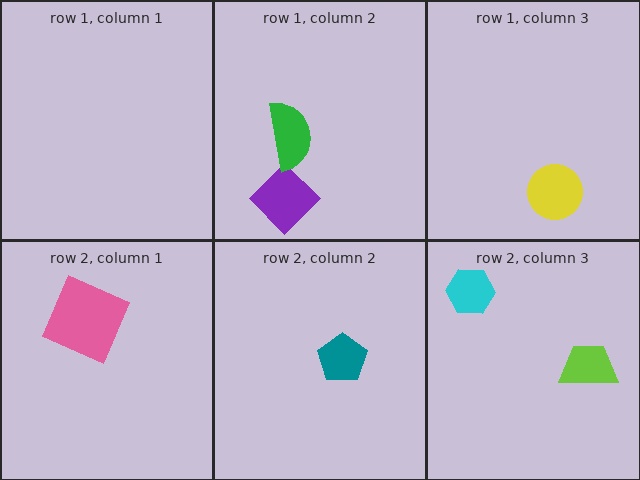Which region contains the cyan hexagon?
The row 2, column 3 region.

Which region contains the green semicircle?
The row 1, column 2 region.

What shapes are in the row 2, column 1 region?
The pink square.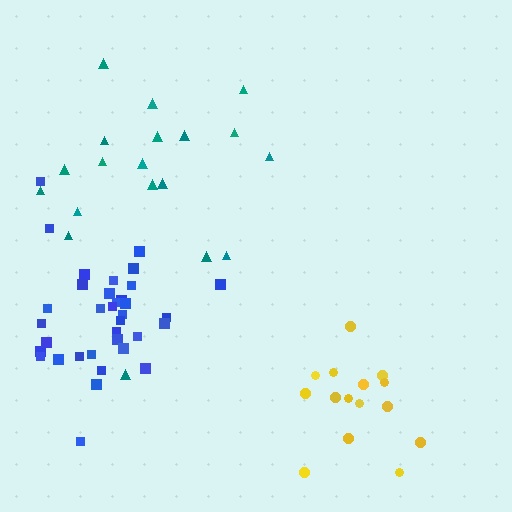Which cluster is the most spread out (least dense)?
Teal.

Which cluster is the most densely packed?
Blue.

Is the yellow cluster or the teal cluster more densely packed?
Yellow.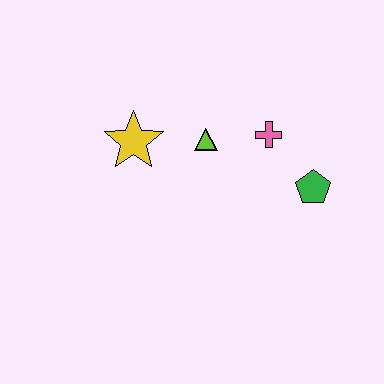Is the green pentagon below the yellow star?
Yes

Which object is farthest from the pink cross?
The yellow star is farthest from the pink cross.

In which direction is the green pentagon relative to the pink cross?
The green pentagon is below the pink cross.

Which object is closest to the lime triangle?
The pink cross is closest to the lime triangle.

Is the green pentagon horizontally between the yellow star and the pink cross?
No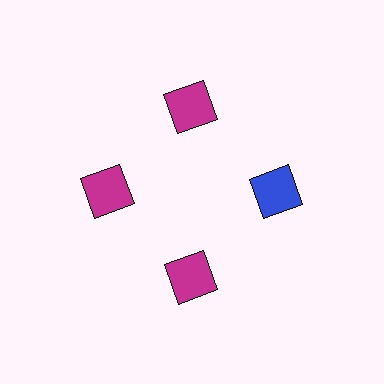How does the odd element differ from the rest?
It has a different color: blue instead of magenta.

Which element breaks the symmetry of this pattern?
The blue square at roughly the 3 o'clock position breaks the symmetry. All other shapes are magenta squares.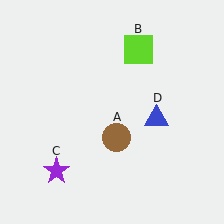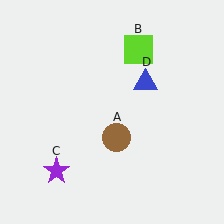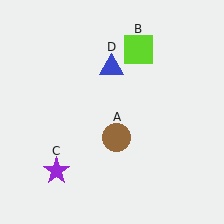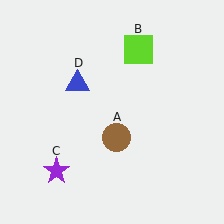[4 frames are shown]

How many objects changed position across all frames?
1 object changed position: blue triangle (object D).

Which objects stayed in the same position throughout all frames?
Brown circle (object A) and lime square (object B) and purple star (object C) remained stationary.